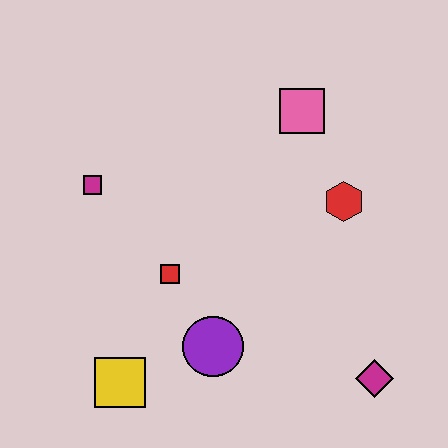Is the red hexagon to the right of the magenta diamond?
No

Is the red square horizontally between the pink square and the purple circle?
No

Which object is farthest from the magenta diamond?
The magenta square is farthest from the magenta diamond.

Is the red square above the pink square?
No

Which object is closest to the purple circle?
The red square is closest to the purple circle.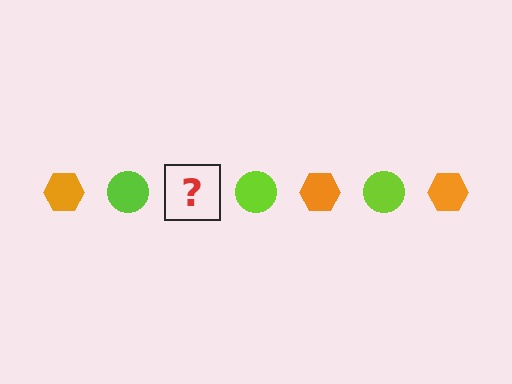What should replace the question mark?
The question mark should be replaced with an orange hexagon.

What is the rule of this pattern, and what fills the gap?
The rule is that the pattern alternates between orange hexagon and lime circle. The gap should be filled with an orange hexagon.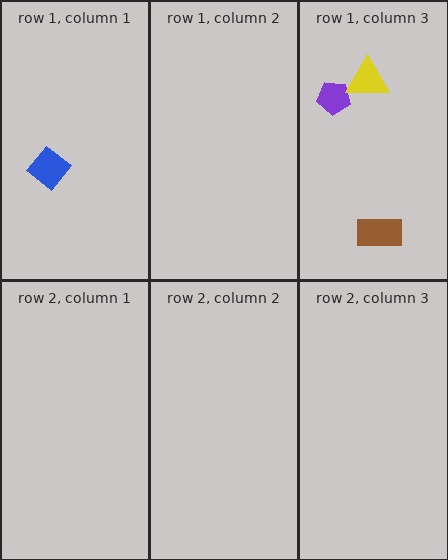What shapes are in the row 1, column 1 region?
The blue diamond.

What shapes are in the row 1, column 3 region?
The brown rectangle, the purple pentagon, the yellow triangle.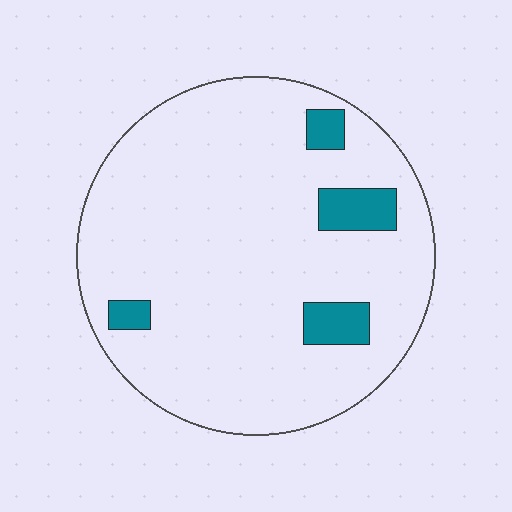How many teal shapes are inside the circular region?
4.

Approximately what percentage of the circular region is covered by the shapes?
Approximately 10%.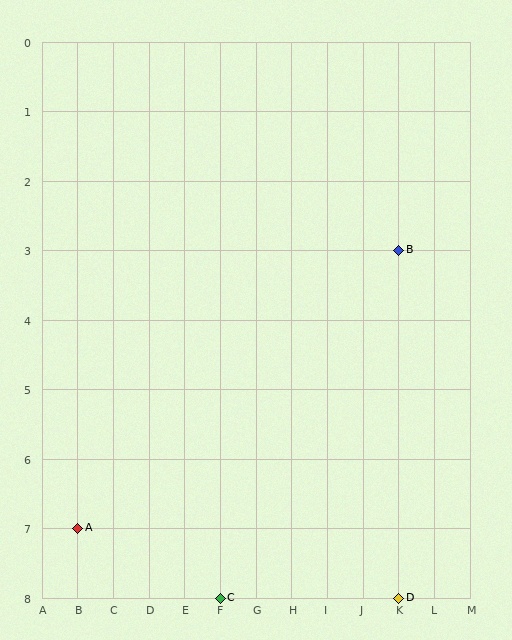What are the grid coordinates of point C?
Point C is at grid coordinates (F, 8).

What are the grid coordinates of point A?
Point A is at grid coordinates (B, 7).